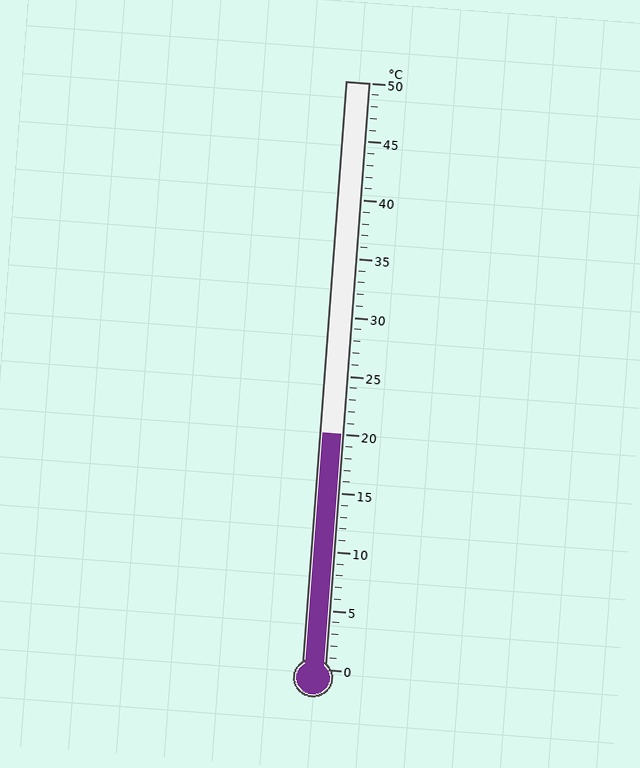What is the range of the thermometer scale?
The thermometer scale ranges from 0°C to 50°C.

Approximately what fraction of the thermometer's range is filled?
The thermometer is filled to approximately 40% of its range.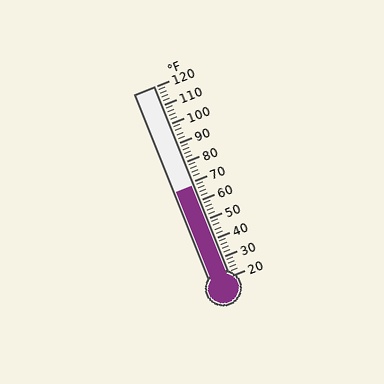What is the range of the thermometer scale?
The thermometer scale ranges from 20°F to 120°F.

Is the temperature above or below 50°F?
The temperature is above 50°F.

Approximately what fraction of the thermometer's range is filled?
The thermometer is filled to approximately 50% of its range.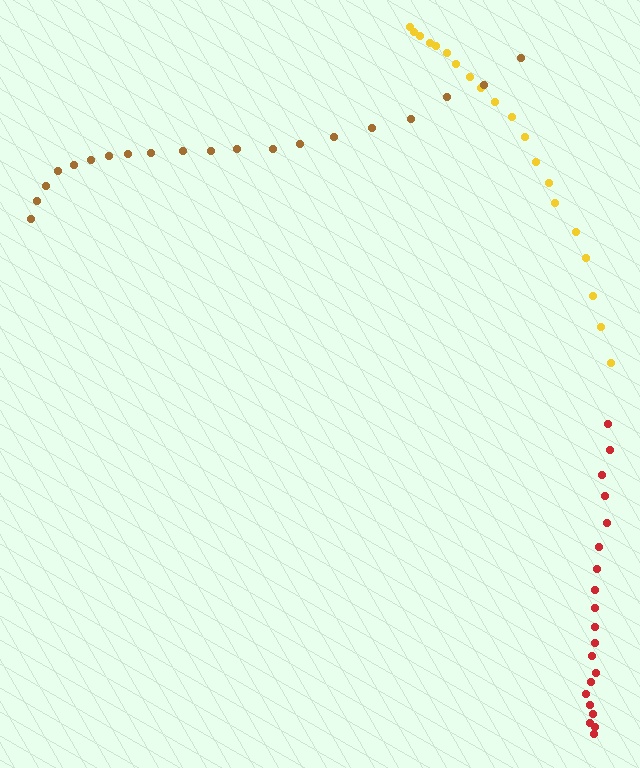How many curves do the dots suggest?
There are 3 distinct paths.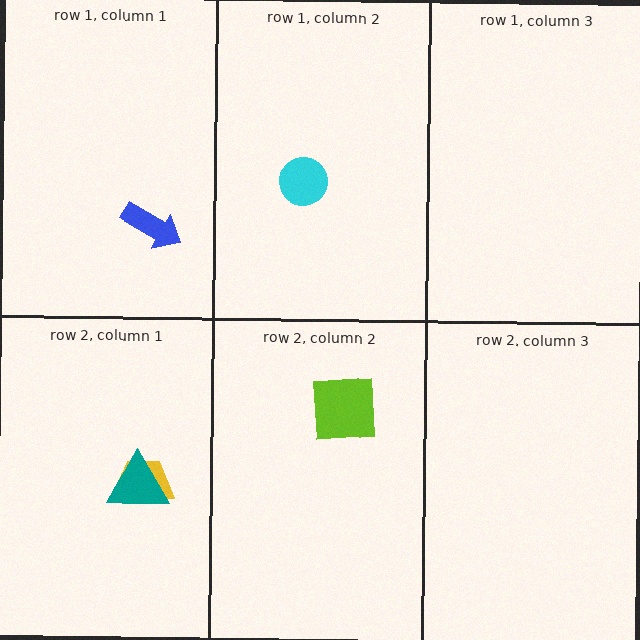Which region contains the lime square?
The row 2, column 2 region.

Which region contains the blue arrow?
The row 1, column 1 region.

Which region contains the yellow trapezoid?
The row 2, column 1 region.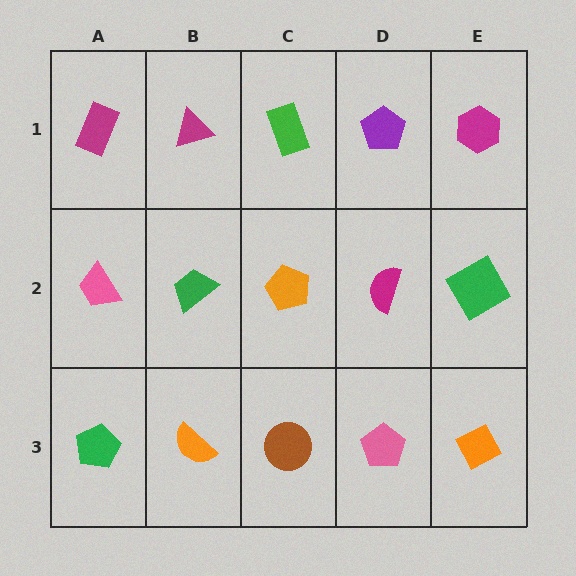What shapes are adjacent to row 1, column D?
A magenta semicircle (row 2, column D), a green rectangle (row 1, column C), a magenta hexagon (row 1, column E).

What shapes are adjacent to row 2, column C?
A green rectangle (row 1, column C), a brown circle (row 3, column C), a green trapezoid (row 2, column B), a magenta semicircle (row 2, column D).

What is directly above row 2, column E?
A magenta hexagon.